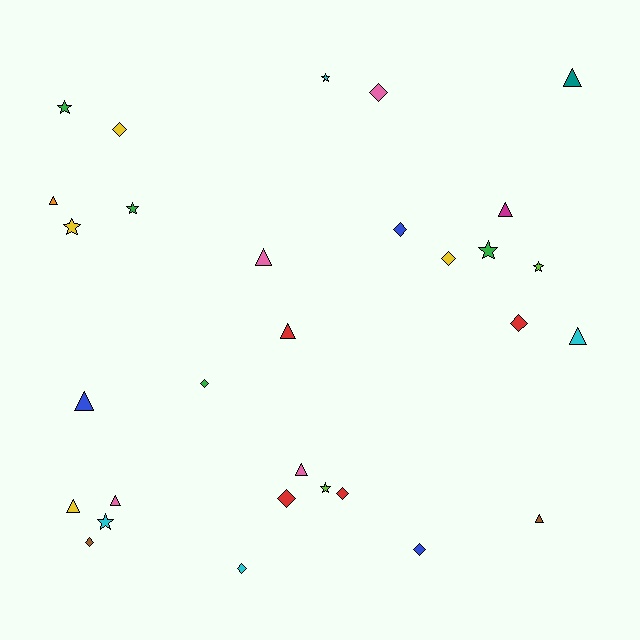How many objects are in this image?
There are 30 objects.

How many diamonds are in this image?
There are 11 diamonds.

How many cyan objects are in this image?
There are 4 cyan objects.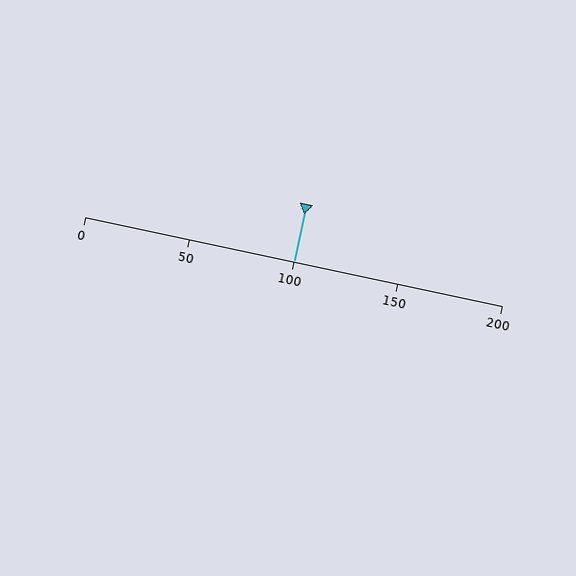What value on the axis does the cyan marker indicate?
The marker indicates approximately 100.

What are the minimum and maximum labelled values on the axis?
The axis runs from 0 to 200.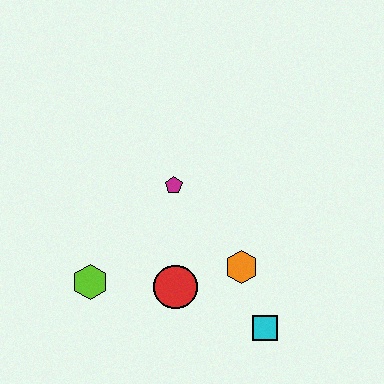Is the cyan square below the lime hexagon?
Yes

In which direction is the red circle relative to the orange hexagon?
The red circle is to the left of the orange hexagon.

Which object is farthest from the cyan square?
The lime hexagon is farthest from the cyan square.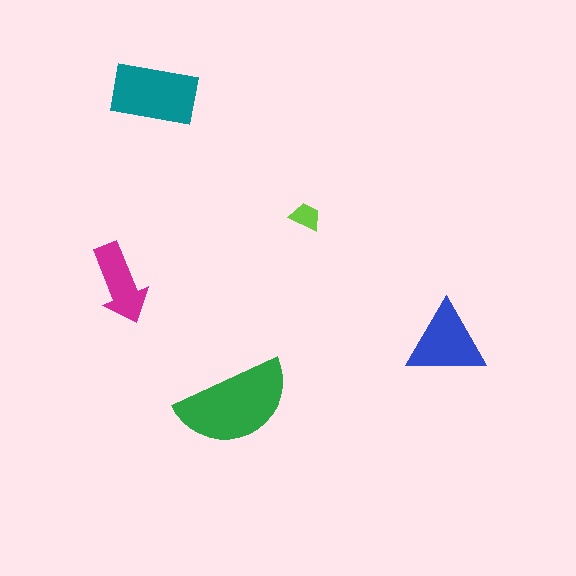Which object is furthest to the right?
The blue triangle is rightmost.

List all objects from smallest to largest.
The lime trapezoid, the magenta arrow, the blue triangle, the teal rectangle, the green semicircle.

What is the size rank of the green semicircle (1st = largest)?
1st.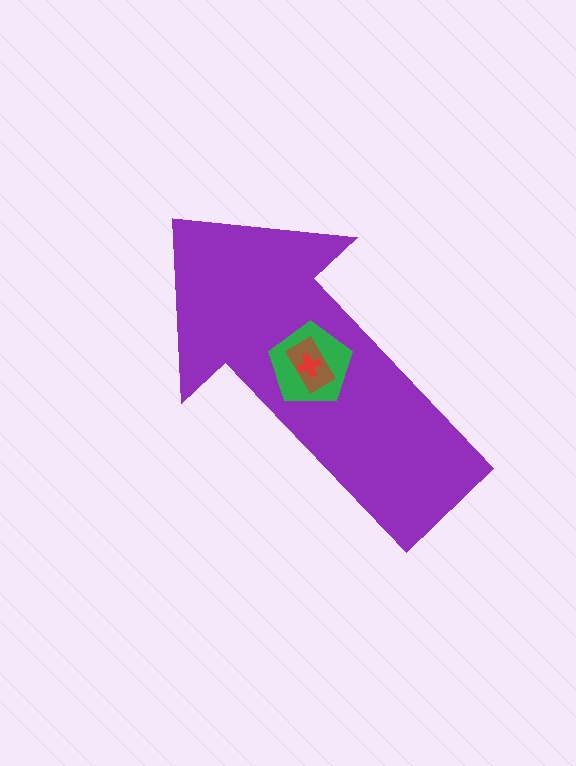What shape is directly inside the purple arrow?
The green pentagon.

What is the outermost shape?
The purple arrow.